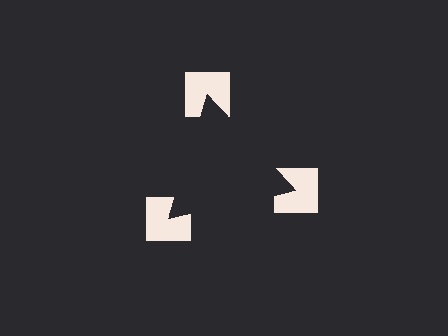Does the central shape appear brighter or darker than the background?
It typically appears slightly darker than the background, even though no actual brightness change is drawn.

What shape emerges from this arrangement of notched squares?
An illusory triangle — its edges are inferred from the aligned wedge cuts in the notched squares, not physically drawn.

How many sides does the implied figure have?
3 sides.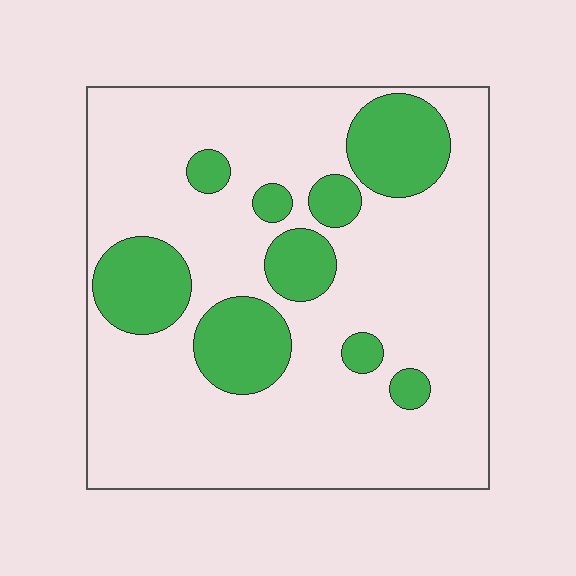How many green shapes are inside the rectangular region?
9.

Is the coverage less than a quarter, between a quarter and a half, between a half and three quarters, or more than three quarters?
Less than a quarter.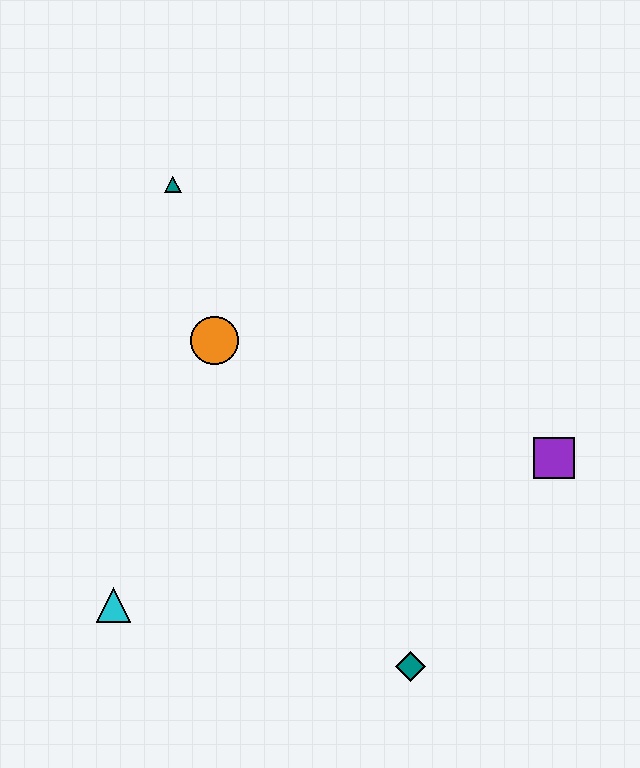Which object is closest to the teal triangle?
The orange circle is closest to the teal triangle.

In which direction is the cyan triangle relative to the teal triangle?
The cyan triangle is below the teal triangle.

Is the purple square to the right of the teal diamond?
Yes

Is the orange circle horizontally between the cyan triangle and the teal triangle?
No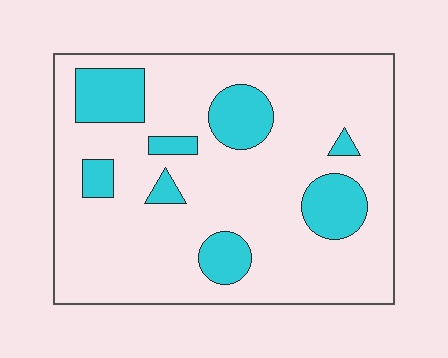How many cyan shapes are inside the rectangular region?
8.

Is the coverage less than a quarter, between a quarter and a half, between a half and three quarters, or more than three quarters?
Less than a quarter.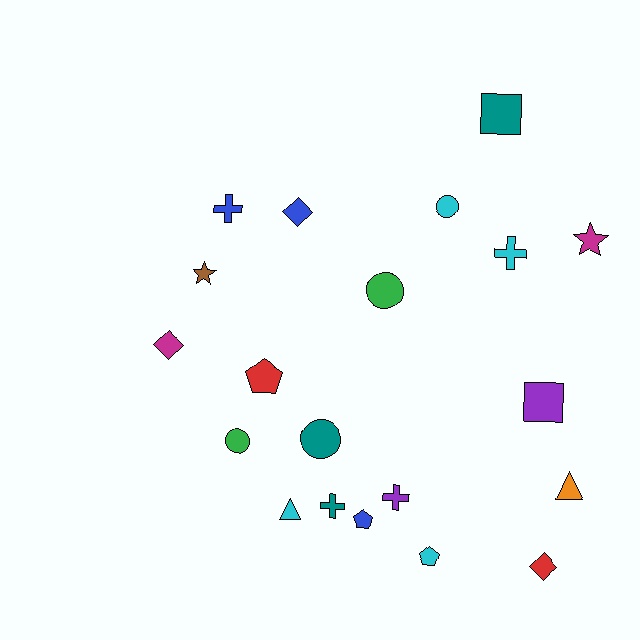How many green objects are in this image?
There are 2 green objects.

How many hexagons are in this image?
There are no hexagons.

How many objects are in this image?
There are 20 objects.